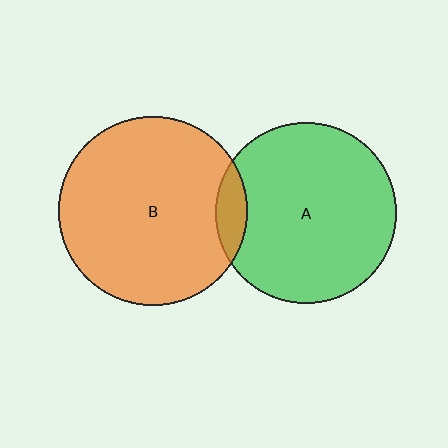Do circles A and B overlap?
Yes.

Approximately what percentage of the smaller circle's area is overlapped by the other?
Approximately 10%.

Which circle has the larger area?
Circle B (orange).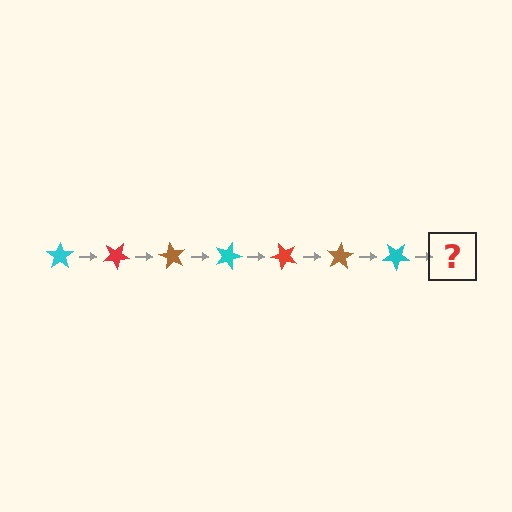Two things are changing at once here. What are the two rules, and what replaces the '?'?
The two rules are that it rotates 30 degrees each step and the color cycles through cyan, red, and brown. The '?' should be a red star, rotated 210 degrees from the start.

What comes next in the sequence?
The next element should be a red star, rotated 210 degrees from the start.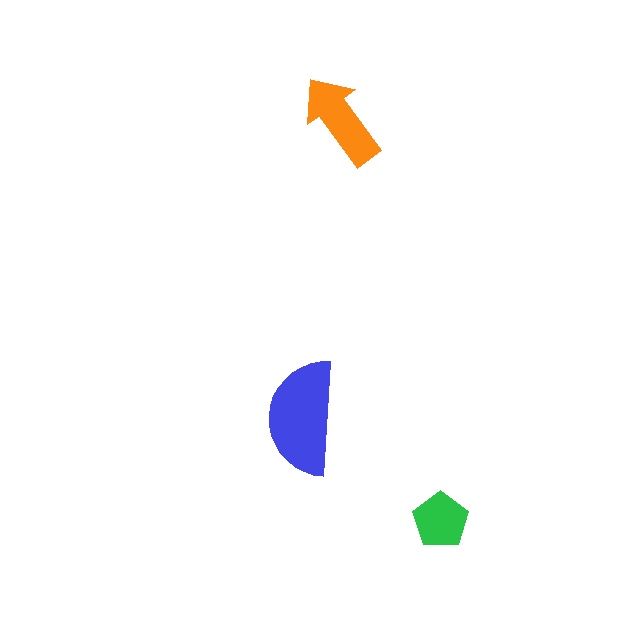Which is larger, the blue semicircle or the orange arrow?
The blue semicircle.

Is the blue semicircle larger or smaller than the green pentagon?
Larger.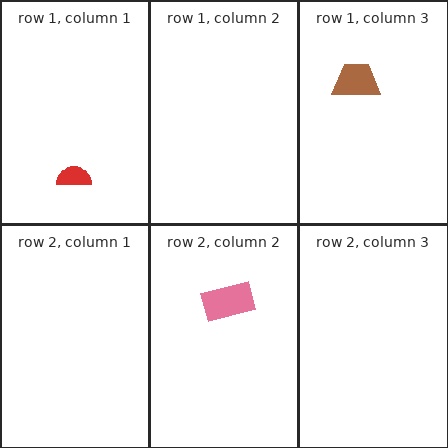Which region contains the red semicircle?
The row 1, column 1 region.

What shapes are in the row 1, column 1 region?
The red semicircle.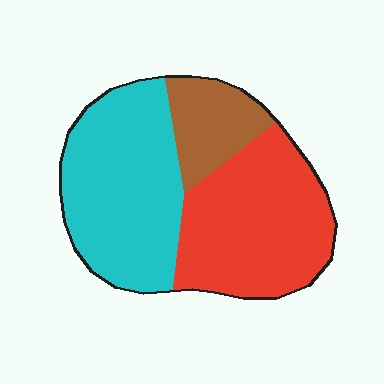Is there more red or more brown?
Red.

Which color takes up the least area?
Brown, at roughly 15%.